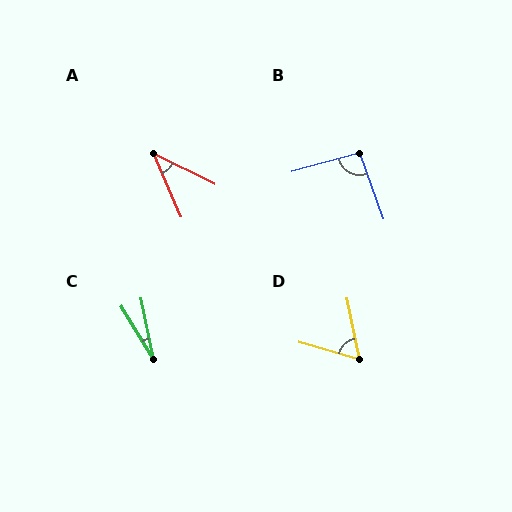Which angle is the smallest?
C, at approximately 20 degrees.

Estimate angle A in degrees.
Approximately 40 degrees.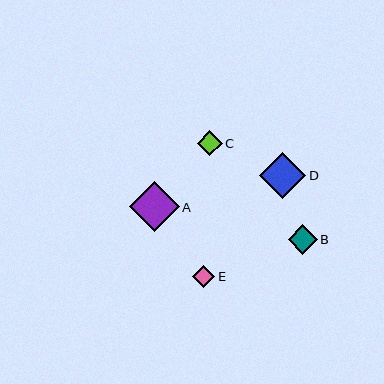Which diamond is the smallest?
Diamond E is the smallest with a size of approximately 22 pixels.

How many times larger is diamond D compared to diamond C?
Diamond D is approximately 1.9 times the size of diamond C.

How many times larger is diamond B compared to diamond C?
Diamond B is approximately 1.2 times the size of diamond C.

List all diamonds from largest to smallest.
From largest to smallest: A, D, B, C, E.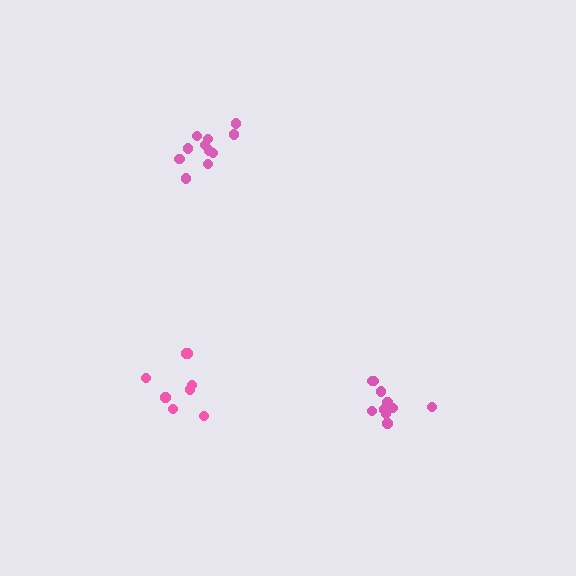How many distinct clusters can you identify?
There are 3 distinct clusters.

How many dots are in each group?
Group 1: 8 dots, Group 2: 12 dots, Group 3: 11 dots (31 total).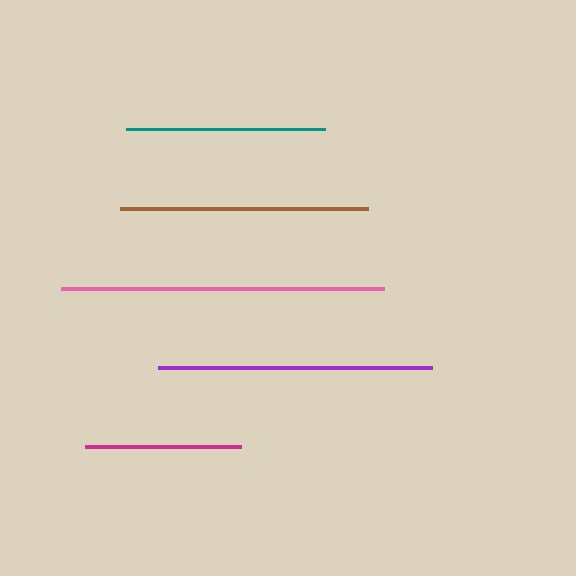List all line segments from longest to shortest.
From longest to shortest: pink, purple, brown, teal, magenta.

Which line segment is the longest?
The pink line is the longest at approximately 322 pixels.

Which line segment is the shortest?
The magenta line is the shortest at approximately 156 pixels.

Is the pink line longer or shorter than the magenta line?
The pink line is longer than the magenta line.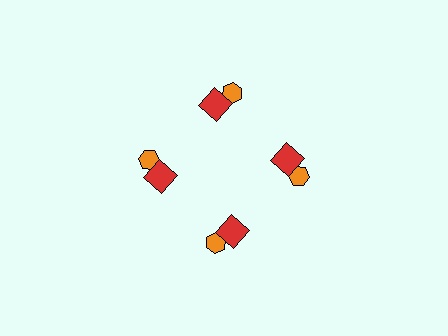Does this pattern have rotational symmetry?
Yes, this pattern has 4-fold rotational symmetry. It looks the same after rotating 90 degrees around the center.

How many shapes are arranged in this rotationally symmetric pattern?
There are 8 shapes, arranged in 4 groups of 2.